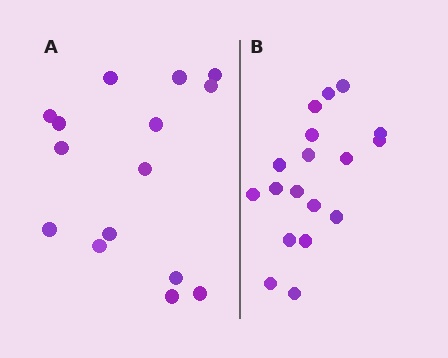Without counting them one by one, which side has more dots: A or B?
Region B (the right region) has more dots.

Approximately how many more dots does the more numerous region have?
Region B has just a few more — roughly 2 or 3 more dots than region A.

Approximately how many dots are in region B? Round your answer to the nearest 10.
About 20 dots. (The exact count is 18, which rounds to 20.)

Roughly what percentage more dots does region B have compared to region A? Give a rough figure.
About 20% more.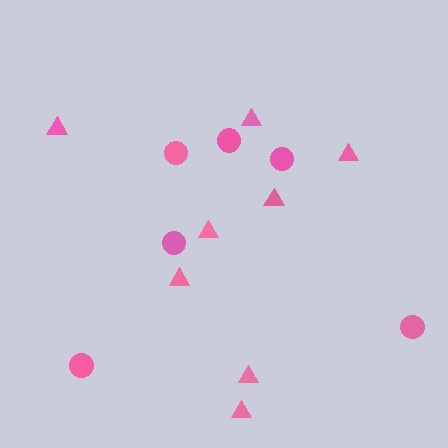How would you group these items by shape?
There are 2 groups: one group of triangles (8) and one group of circles (6).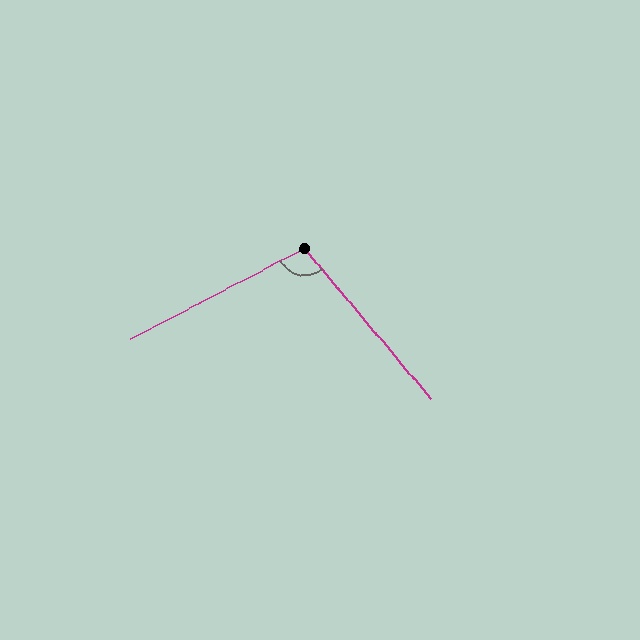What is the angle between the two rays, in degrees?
Approximately 103 degrees.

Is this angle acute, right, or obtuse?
It is obtuse.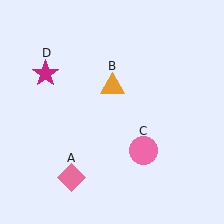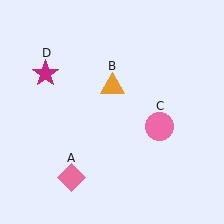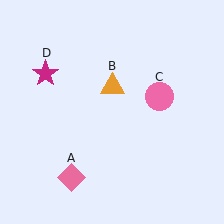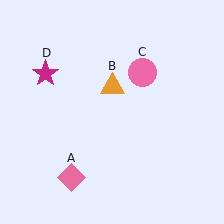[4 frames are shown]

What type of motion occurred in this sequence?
The pink circle (object C) rotated counterclockwise around the center of the scene.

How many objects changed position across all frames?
1 object changed position: pink circle (object C).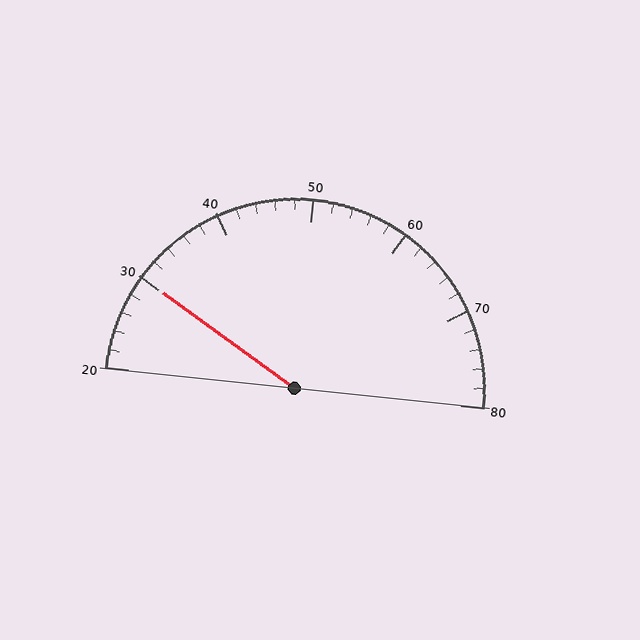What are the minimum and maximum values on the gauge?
The gauge ranges from 20 to 80.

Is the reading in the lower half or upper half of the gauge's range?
The reading is in the lower half of the range (20 to 80).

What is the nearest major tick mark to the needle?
The nearest major tick mark is 30.